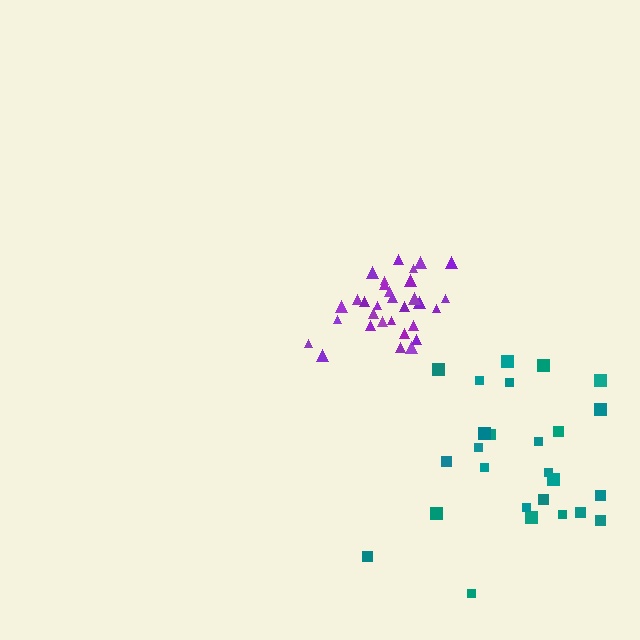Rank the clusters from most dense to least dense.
purple, teal.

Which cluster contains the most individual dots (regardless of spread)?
Purple (31).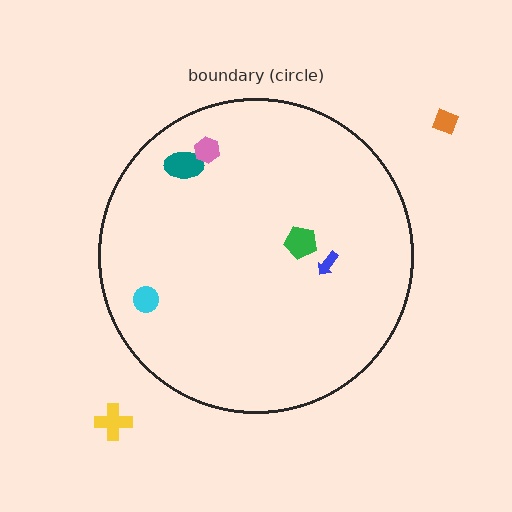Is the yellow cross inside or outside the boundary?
Outside.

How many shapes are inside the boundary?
5 inside, 2 outside.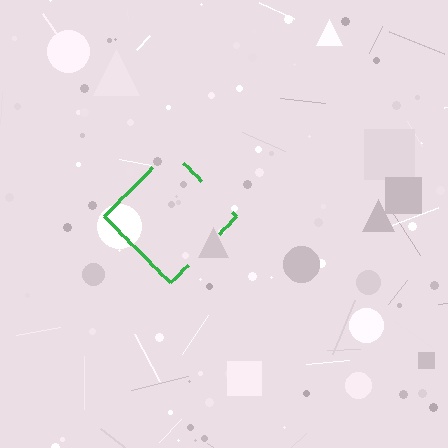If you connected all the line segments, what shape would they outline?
They would outline a diamond.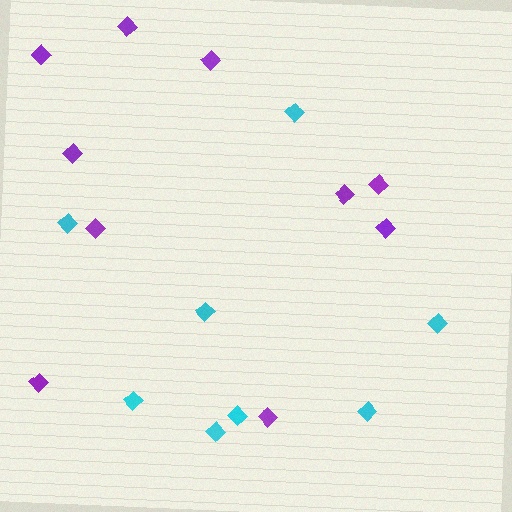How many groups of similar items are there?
There are 2 groups: one group of cyan diamonds (8) and one group of purple diamonds (10).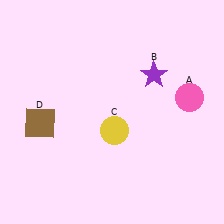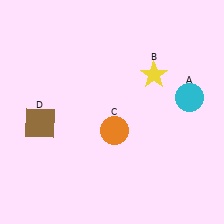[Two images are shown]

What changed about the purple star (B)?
In Image 1, B is purple. In Image 2, it changed to yellow.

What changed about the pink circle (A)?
In Image 1, A is pink. In Image 2, it changed to cyan.